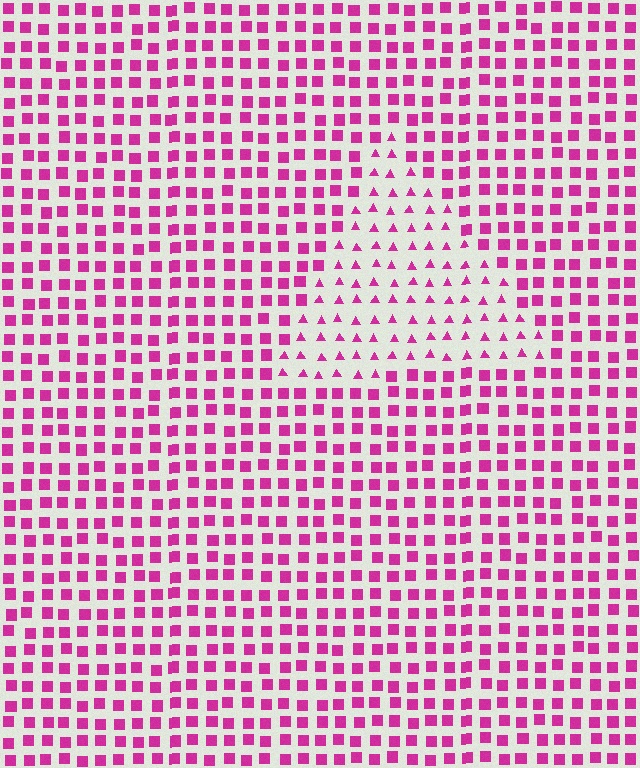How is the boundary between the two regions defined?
The boundary is defined by a change in element shape: triangles inside vs. squares outside. All elements share the same color and spacing.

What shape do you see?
I see a triangle.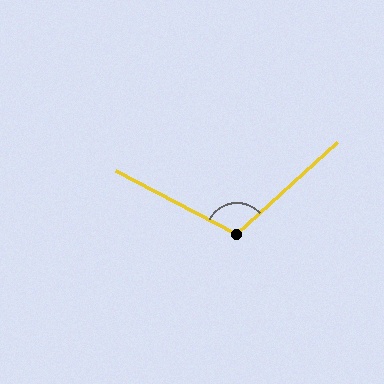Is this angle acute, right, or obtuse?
It is obtuse.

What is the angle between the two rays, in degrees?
Approximately 110 degrees.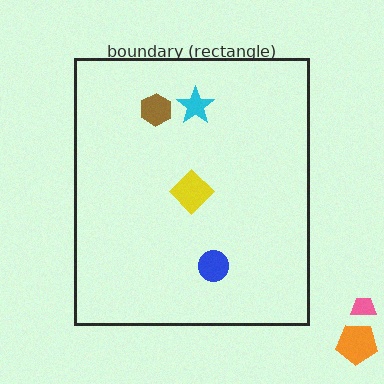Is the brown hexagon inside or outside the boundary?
Inside.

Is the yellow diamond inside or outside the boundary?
Inside.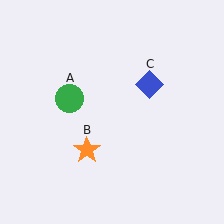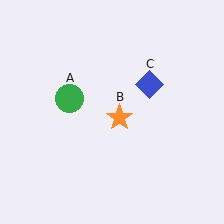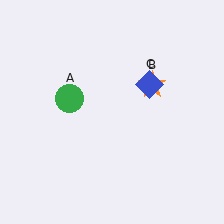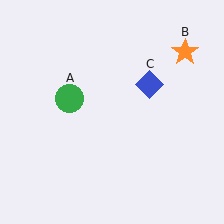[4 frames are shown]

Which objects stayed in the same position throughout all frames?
Green circle (object A) and blue diamond (object C) remained stationary.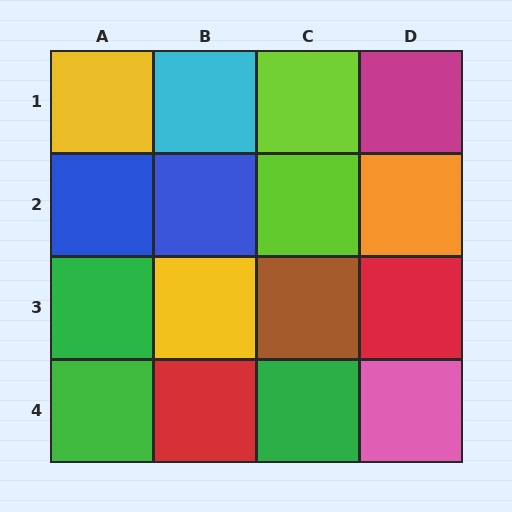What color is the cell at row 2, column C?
Lime.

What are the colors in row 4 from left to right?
Green, red, green, pink.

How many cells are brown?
1 cell is brown.